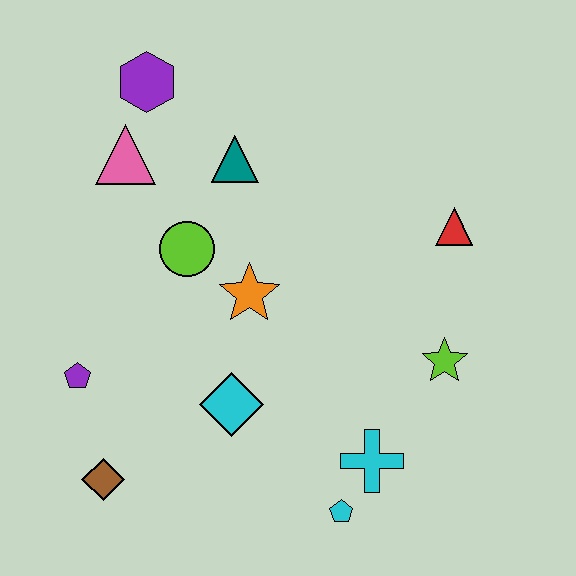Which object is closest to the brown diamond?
The purple pentagon is closest to the brown diamond.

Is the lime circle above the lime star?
Yes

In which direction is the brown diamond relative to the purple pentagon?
The brown diamond is below the purple pentagon.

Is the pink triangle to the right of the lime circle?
No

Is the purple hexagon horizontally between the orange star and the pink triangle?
Yes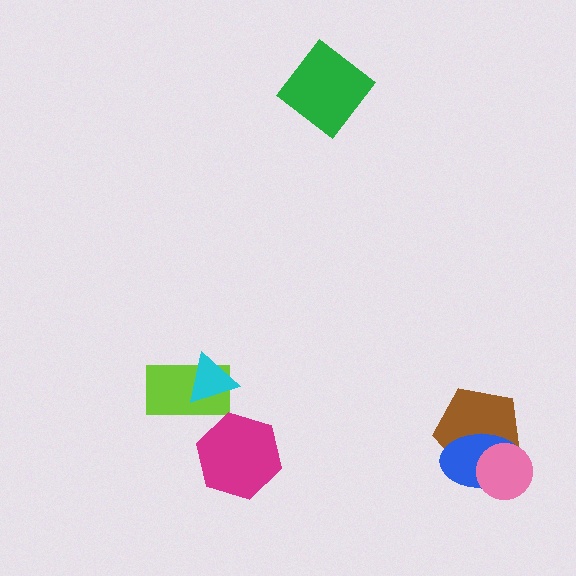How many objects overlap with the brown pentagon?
2 objects overlap with the brown pentagon.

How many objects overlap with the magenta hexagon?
0 objects overlap with the magenta hexagon.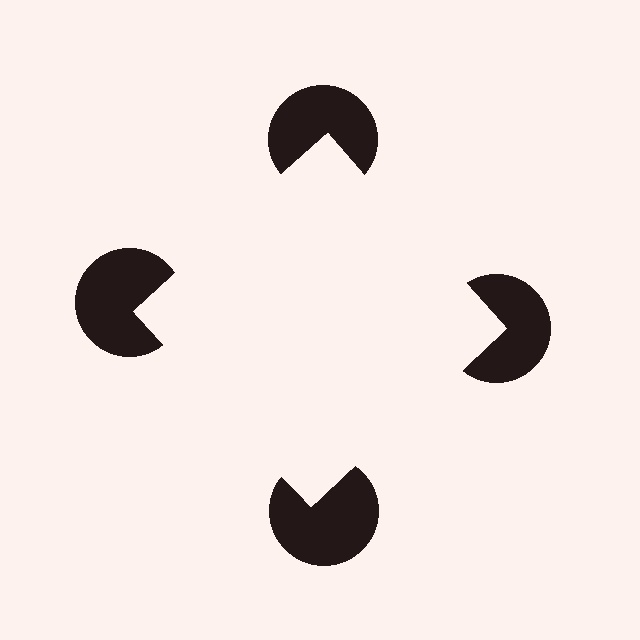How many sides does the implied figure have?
4 sides.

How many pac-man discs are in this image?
There are 4 — one at each vertex of the illusory square.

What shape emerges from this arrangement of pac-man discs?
An illusory square — its edges are inferred from the aligned wedge cuts in the pac-man discs, not physically drawn.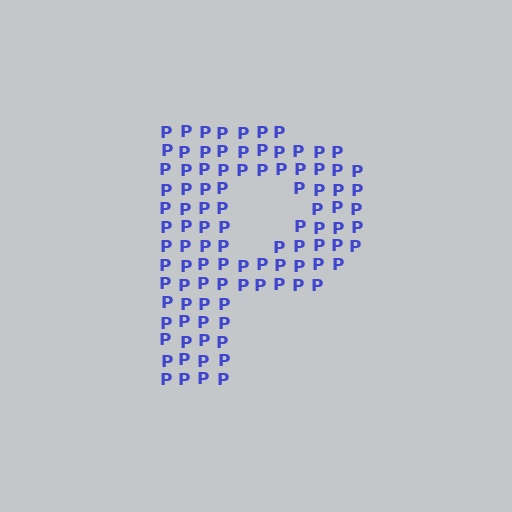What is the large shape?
The large shape is the letter P.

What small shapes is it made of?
It is made of small letter P's.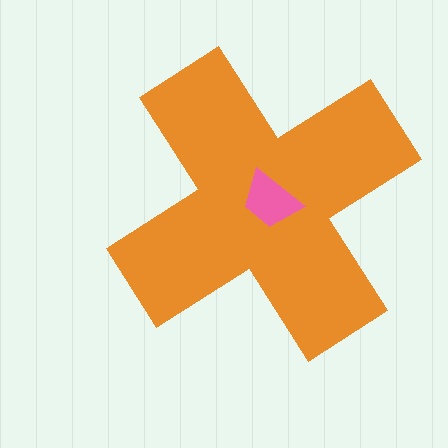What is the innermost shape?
The pink trapezoid.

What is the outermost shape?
The orange cross.